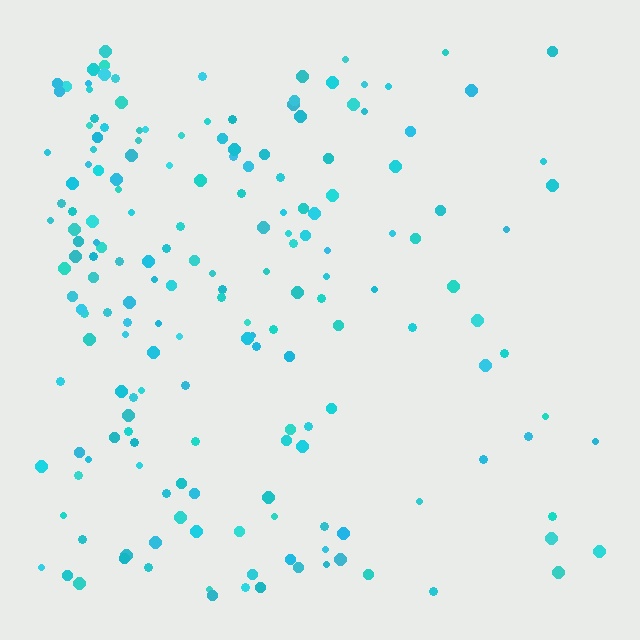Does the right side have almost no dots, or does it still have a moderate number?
Still a moderate number, just noticeably fewer than the left.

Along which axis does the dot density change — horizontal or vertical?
Horizontal.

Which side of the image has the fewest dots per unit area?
The right.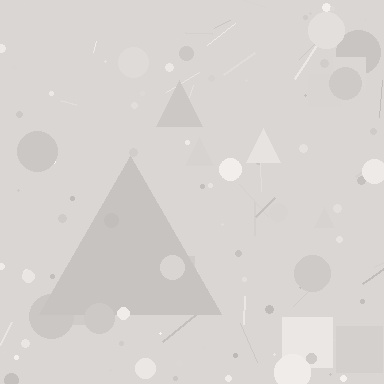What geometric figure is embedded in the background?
A triangle is embedded in the background.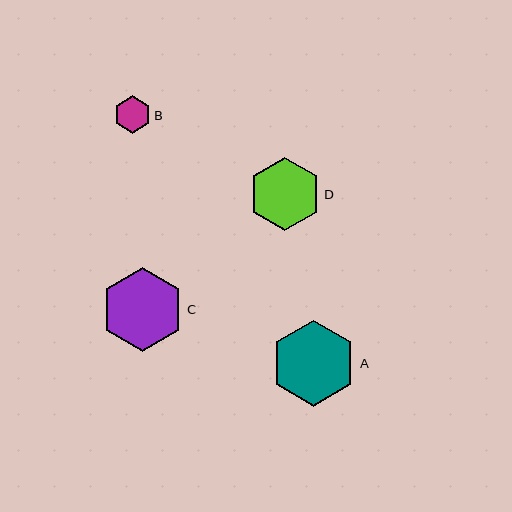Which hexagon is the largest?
Hexagon A is the largest with a size of approximately 86 pixels.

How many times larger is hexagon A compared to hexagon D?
Hexagon A is approximately 1.2 times the size of hexagon D.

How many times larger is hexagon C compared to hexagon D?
Hexagon C is approximately 1.2 times the size of hexagon D.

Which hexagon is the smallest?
Hexagon B is the smallest with a size of approximately 37 pixels.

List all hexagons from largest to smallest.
From largest to smallest: A, C, D, B.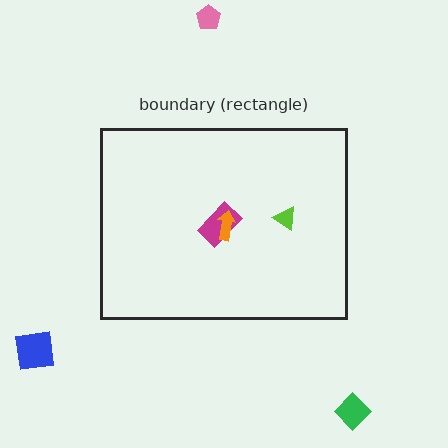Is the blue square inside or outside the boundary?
Outside.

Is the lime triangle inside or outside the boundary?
Inside.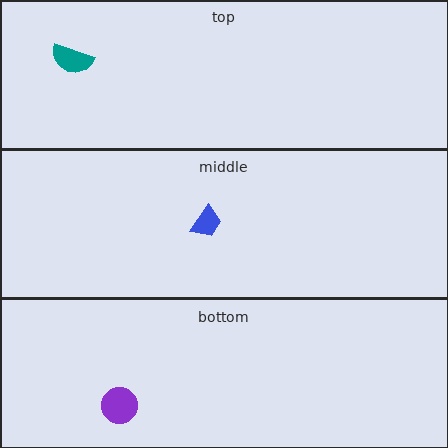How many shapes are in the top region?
1.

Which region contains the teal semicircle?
The top region.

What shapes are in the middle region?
The blue trapezoid.